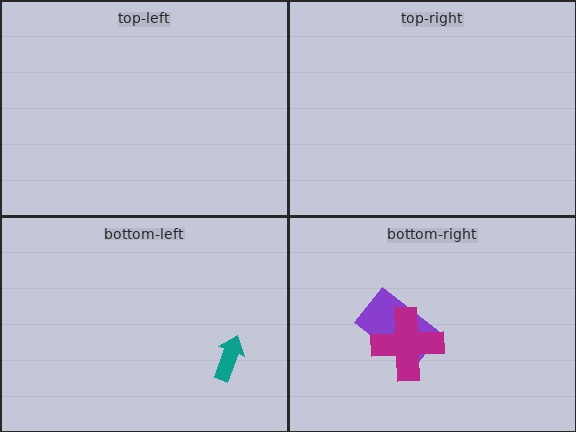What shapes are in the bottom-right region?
The purple rectangle, the magenta cross.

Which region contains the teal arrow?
The bottom-left region.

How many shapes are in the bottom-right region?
2.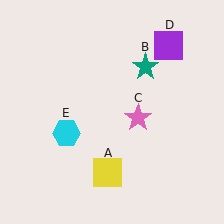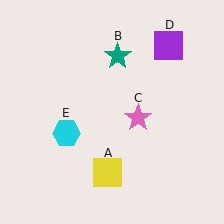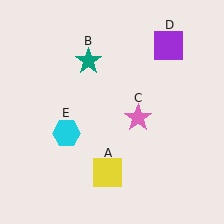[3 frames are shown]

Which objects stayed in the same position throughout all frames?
Yellow square (object A) and pink star (object C) and purple square (object D) and cyan hexagon (object E) remained stationary.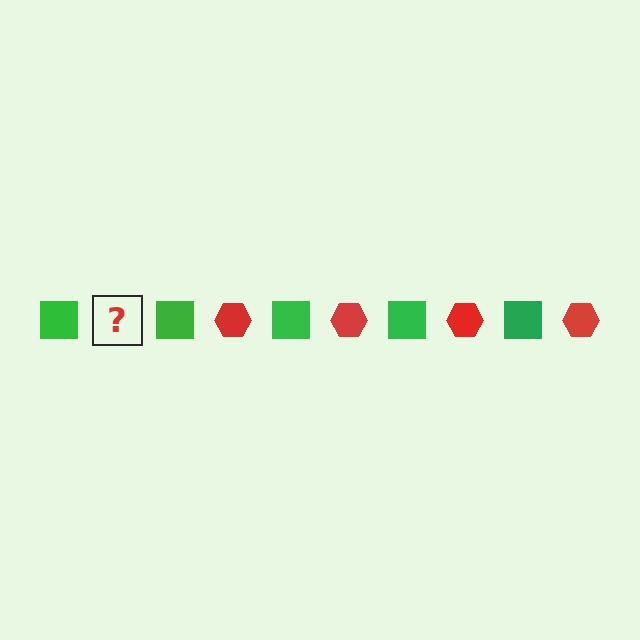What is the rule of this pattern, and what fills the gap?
The rule is that the pattern alternates between green square and red hexagon. The gap should be filled with a red hexagon.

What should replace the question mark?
The question mark should be replaced with a red hexagon.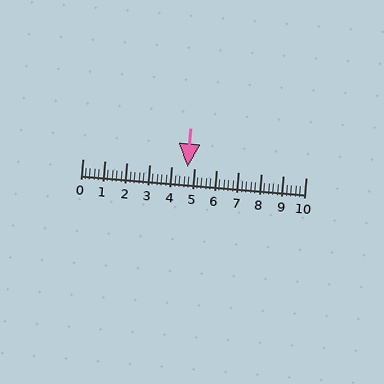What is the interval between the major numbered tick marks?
The major tick marks are spaced 1 units apart.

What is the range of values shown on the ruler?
The ruler shows values from 0 to 10.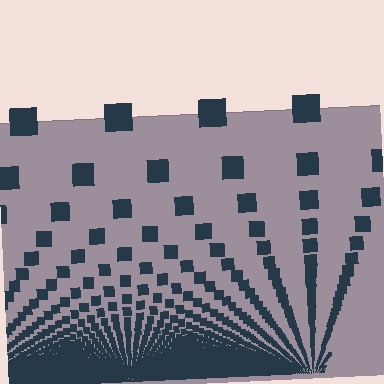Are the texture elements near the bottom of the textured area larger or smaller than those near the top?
Smaller. The gradient is inverted — elements near the bottom are smaller and denser.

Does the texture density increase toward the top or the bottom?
Density increases toward the bottom.